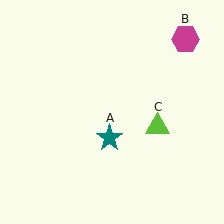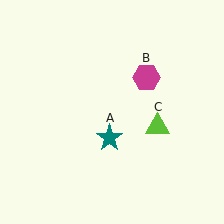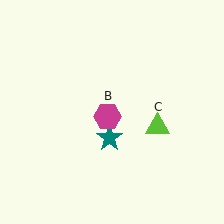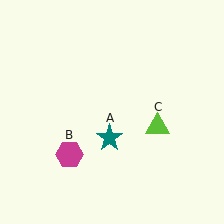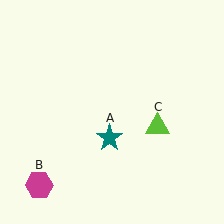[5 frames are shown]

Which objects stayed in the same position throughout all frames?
Teal star (object A) and lime triangle (object C) remained stationary.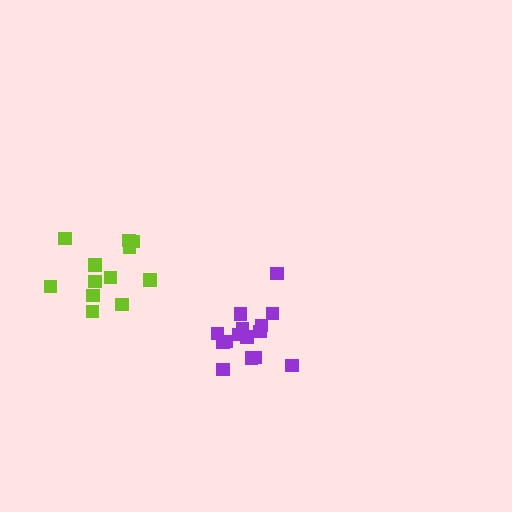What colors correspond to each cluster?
The clusters are colored: purple, lime.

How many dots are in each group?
Group 1: 15 dots, Group 2: 12 dots (27 total).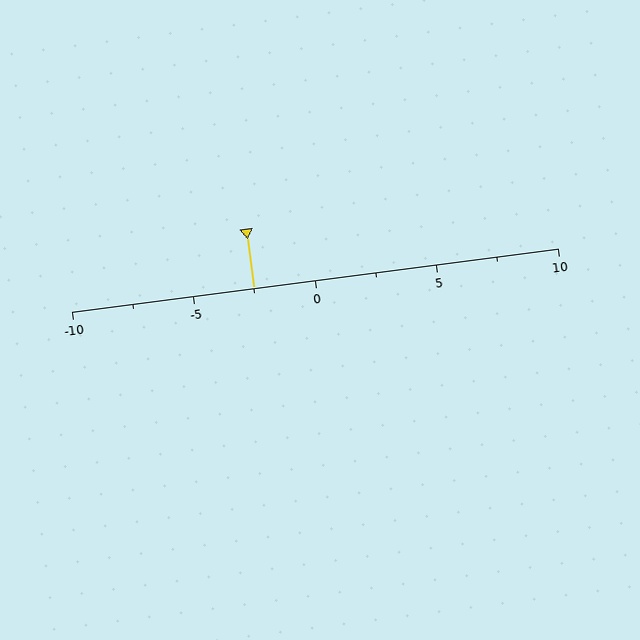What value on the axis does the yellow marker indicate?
The marker indicates approximately -2.5.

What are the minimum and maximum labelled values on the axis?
The axis runs from -10 to 10.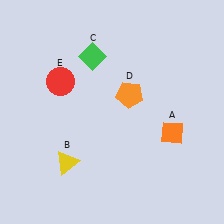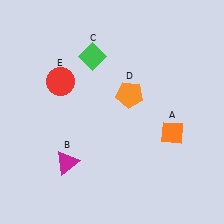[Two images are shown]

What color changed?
The triangle (B) changed from yellow in Image 1 to magenta in Image 2.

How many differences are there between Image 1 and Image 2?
There is 1 difference between the two images.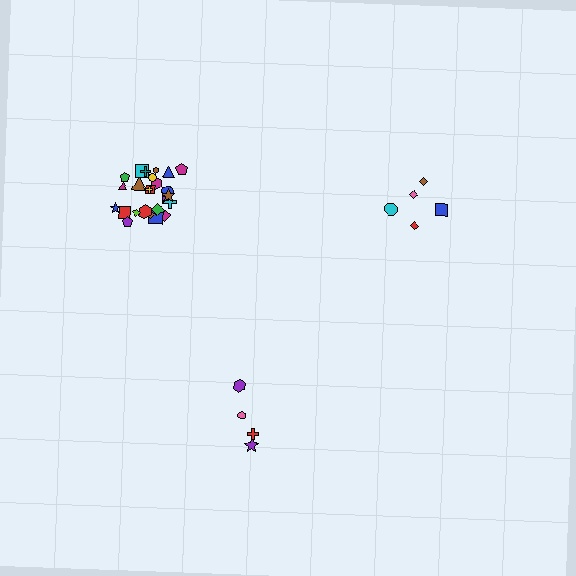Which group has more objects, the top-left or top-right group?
The top-left group.